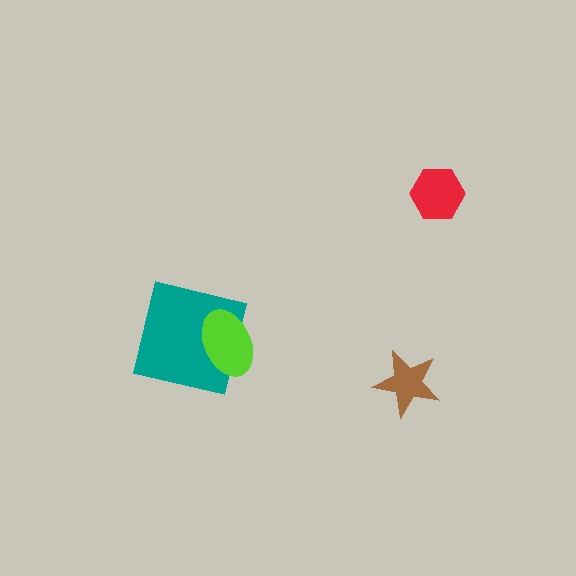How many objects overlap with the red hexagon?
0 objects overlap with the red hexagon.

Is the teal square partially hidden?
Yes, it is partially covered by another shape.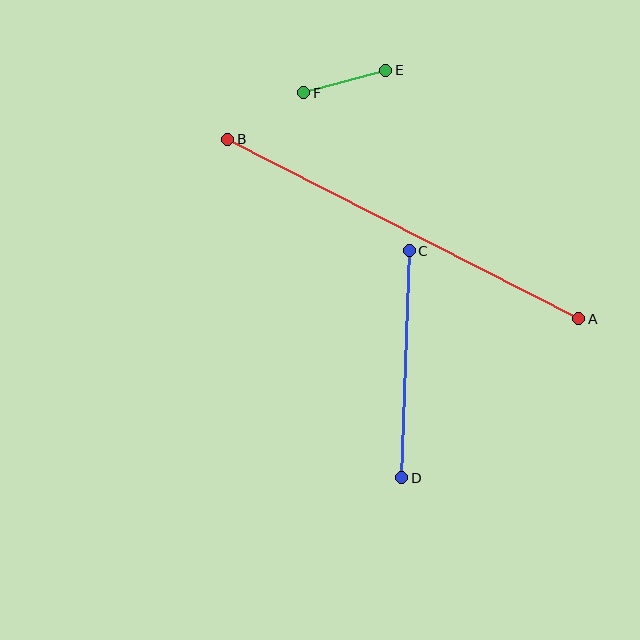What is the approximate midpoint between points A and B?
The midpoint is at approximately (403, 229) pixels.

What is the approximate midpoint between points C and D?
The midpoint is at approximately (405, 364) pixels.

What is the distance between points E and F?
The distance is approximately 85 pixels.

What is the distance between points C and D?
The distance is approximately 228 pixels.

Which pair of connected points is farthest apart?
Points A and B are farthest apart.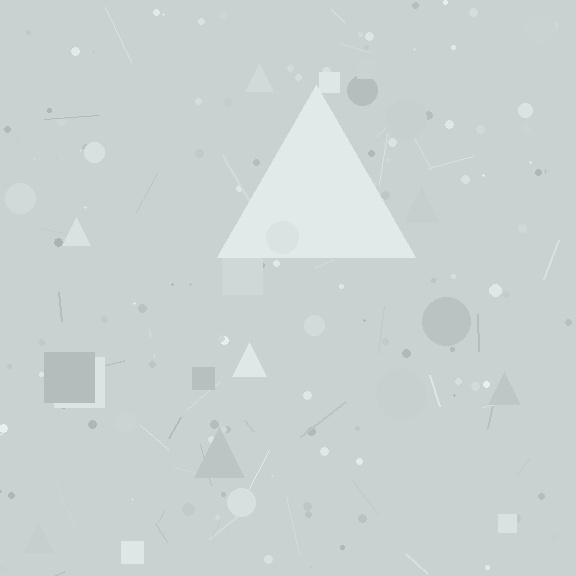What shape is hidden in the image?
A triangle is hidden in the image.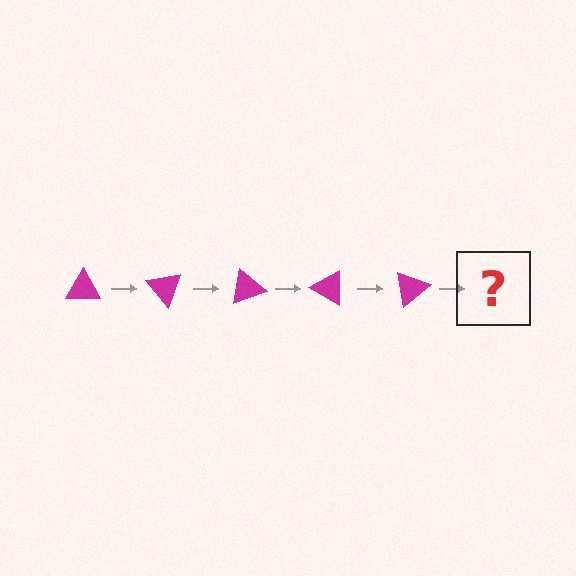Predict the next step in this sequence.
The next step is a magenta triangle rotated 250 degrees.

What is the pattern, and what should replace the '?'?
The pattern is that the triangle rotates 50 degrees each step. The '?' should be a magenta triangle rotated 250 degrees.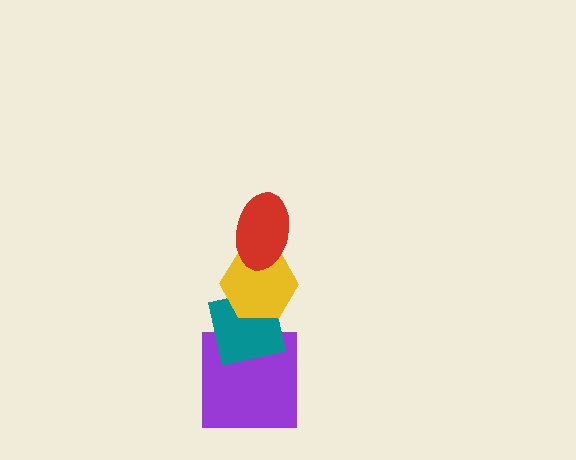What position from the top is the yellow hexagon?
The yellow hexagon is 2nd from the top.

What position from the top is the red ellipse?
The red ellipse is 1st from the top.